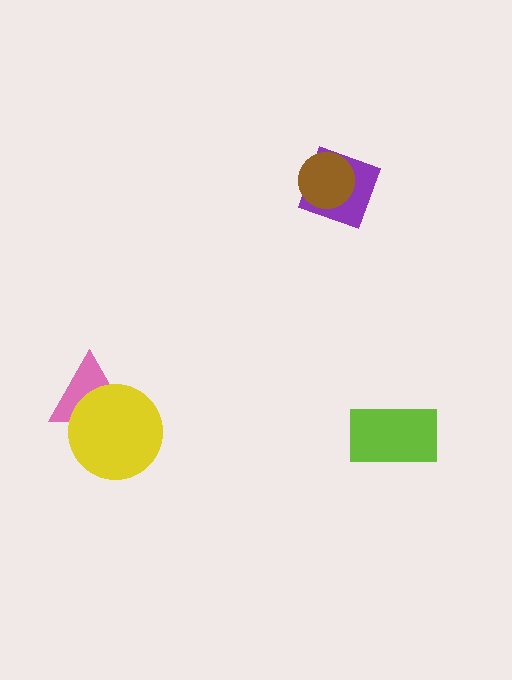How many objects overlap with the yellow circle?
1 object overlaps with the yellow circle.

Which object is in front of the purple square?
The brown circle is in front of the purple square.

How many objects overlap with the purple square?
1 object overlaps with the purple square.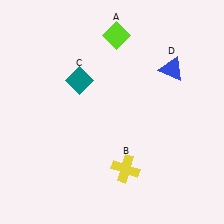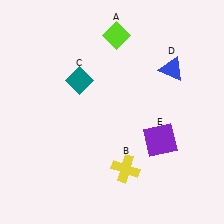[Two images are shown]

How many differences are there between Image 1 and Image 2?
There is 1 difference between the two images.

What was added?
A purple square (E) was added in Image 2.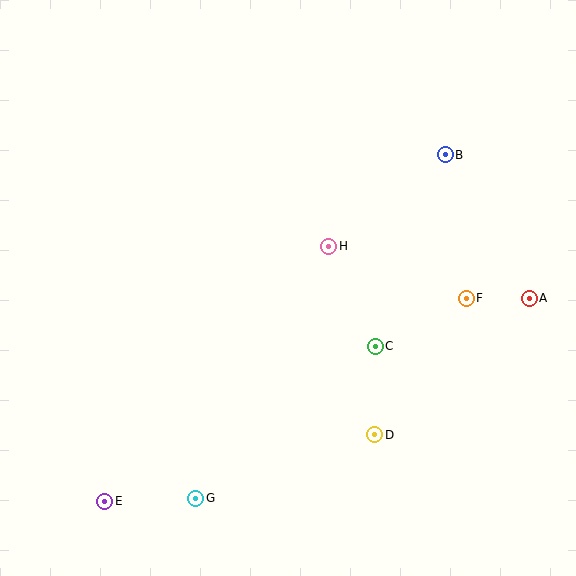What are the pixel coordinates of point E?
Point E is at (105, 501).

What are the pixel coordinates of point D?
Point D is at (375, 435).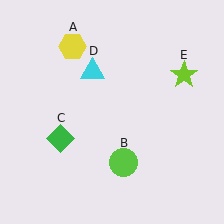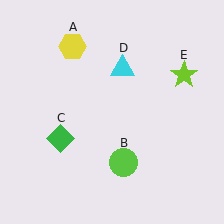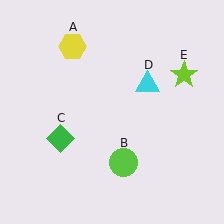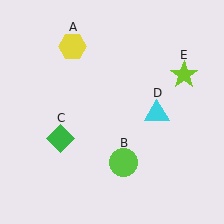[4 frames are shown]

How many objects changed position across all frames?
1 object changed position: cyan triangle (object D).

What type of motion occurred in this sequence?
The cyan triangle (object D) rotated clockwise around the center of the scene.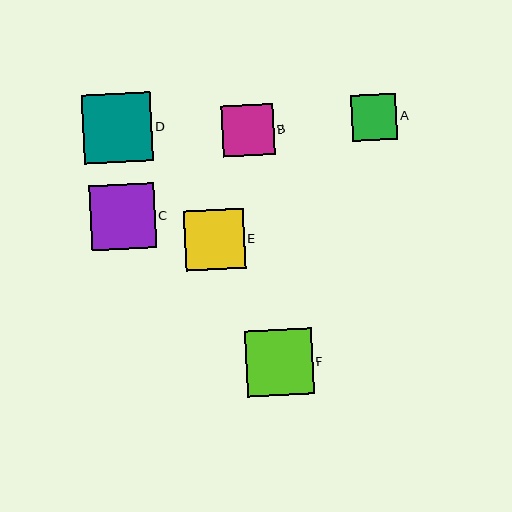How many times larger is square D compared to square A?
Square D is approximately 1.5 times the size of square A.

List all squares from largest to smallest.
From largest to smallest: D, F, C, E, B, A.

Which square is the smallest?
Square A is the smallest with a size of approximately 46 pixels.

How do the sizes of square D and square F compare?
Square D and square F are approximately the same size.